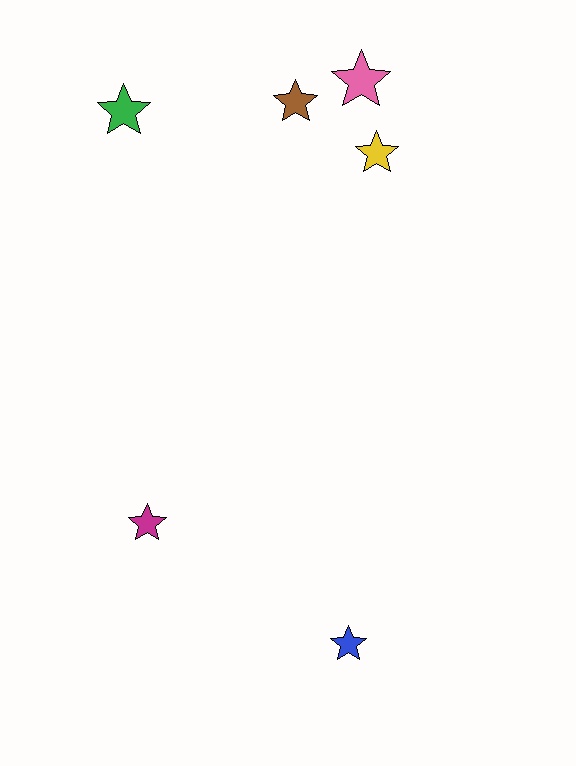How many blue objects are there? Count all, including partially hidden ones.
There is 1 blue object.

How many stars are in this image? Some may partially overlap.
There are 6 stars.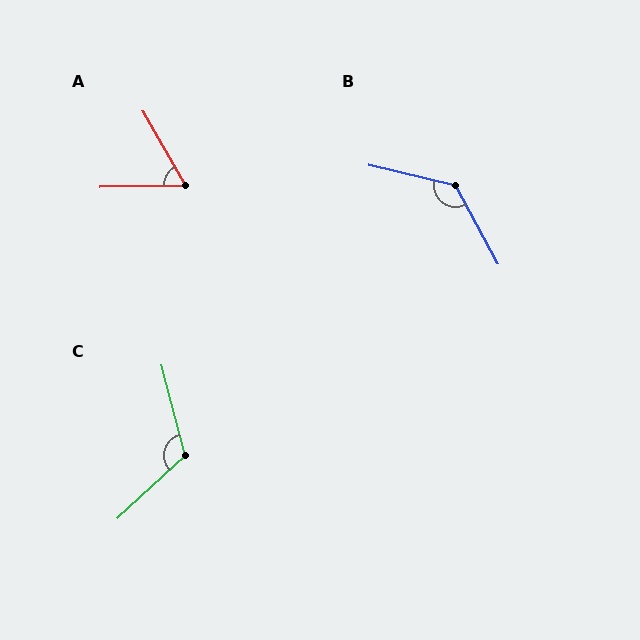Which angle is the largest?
B, at approximately 132 degrees.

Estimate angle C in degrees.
Approximately 119 degrees.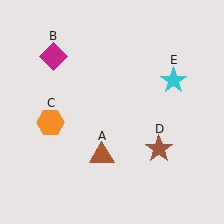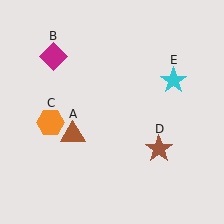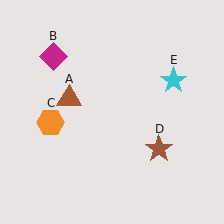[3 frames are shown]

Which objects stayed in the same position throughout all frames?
Magenta diamond (object B) and orange hexagon (object C) and brown star (object D) and cyan star (object E) remained stationary.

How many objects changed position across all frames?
1 object changed position: brown triangle (object A).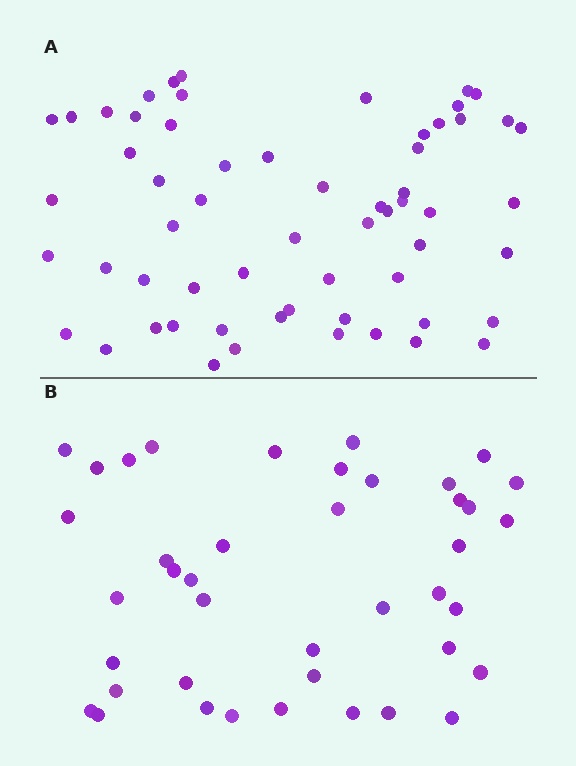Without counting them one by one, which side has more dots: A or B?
Region A (the top region) has more dots.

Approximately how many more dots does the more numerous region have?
Region A has approximately 20 more dots than region B.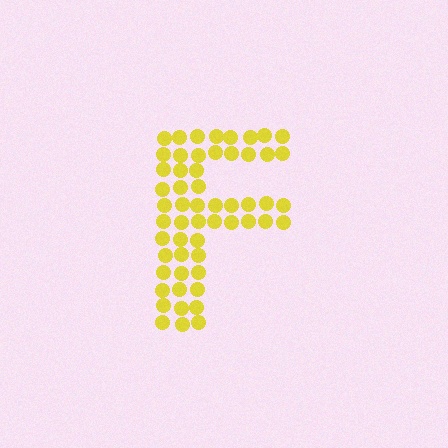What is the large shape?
The large shape is the letter F.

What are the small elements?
The small elements are circles.